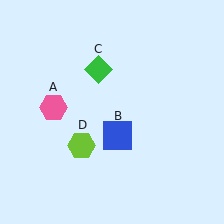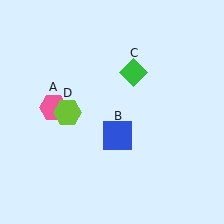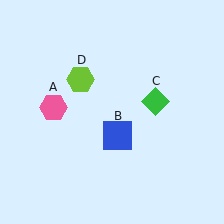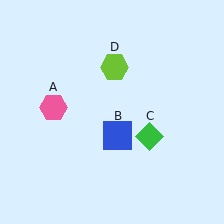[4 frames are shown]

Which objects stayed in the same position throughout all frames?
Pink hexagon (object A) and blue square (object B) remained stationary.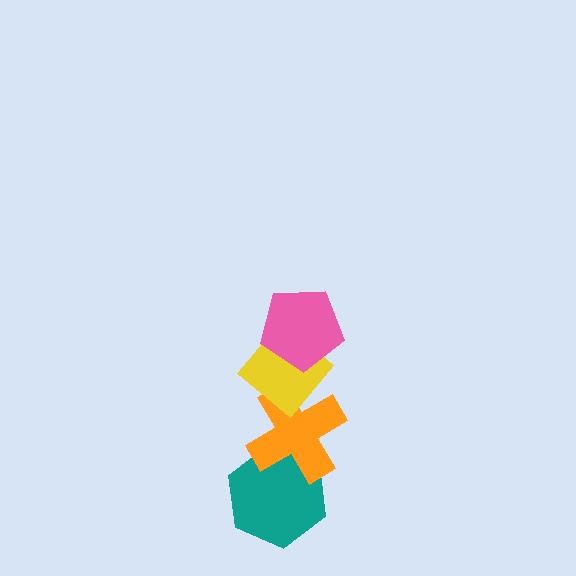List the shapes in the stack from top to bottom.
From top to bottom: the pink pentagon, the yellow diamond, the orange cross, the teal hexagon.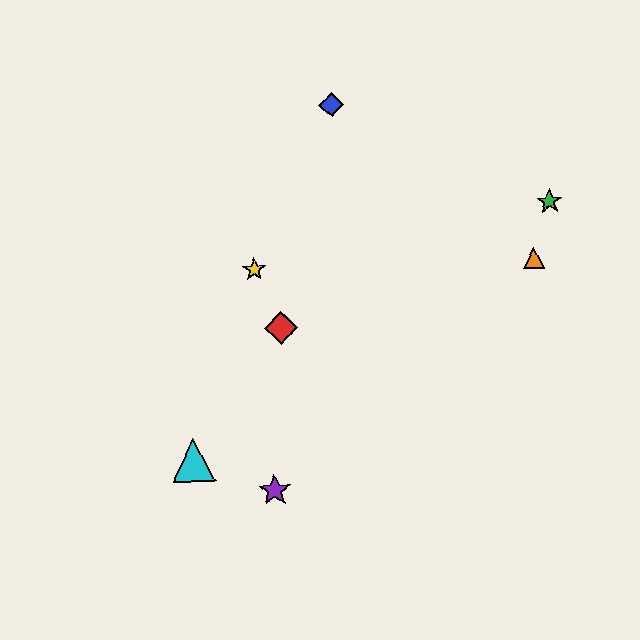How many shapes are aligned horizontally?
2 shapes (the yellow star, the orange triangle) are aligned horizontally.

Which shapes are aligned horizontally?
The yellow star, the orange triangle are aligned horizontally.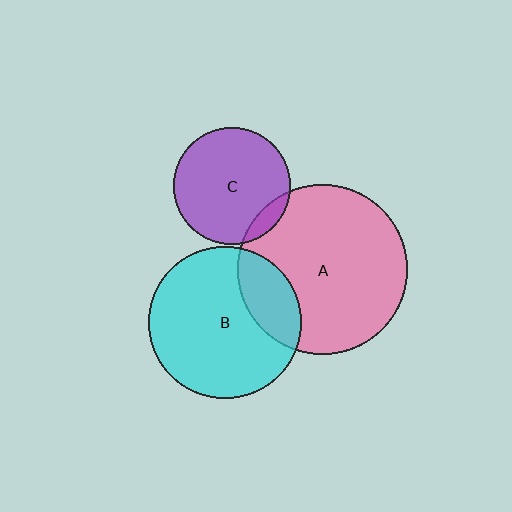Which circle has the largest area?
Circle A (pink).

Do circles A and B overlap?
Yes.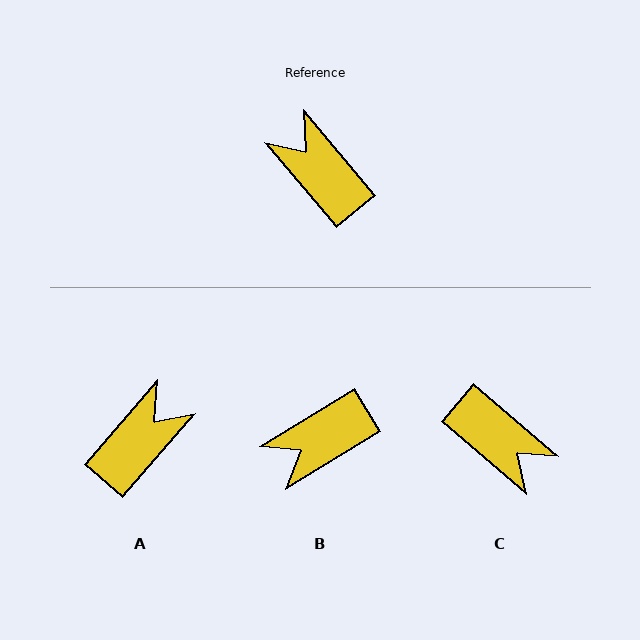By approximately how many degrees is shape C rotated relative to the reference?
Approximately 171 degrees clockwise.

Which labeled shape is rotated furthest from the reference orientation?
C, about 171 degrees away.